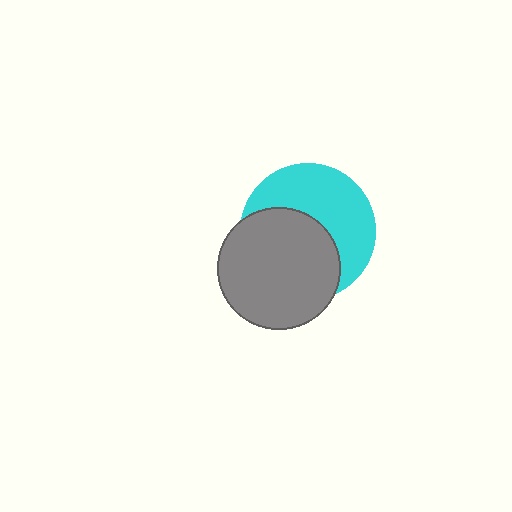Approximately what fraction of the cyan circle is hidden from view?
Roughly 50% of the cyan circle is hidden behind the gray circle.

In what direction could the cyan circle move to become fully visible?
The cyan circle could move toward the upper-right. That would shift it out from behind the gray circle entirely.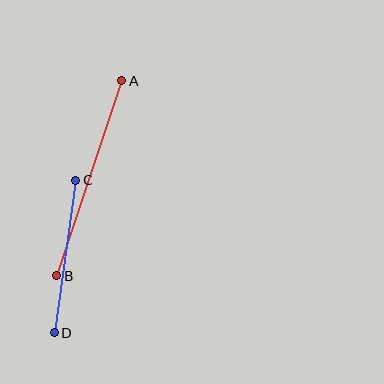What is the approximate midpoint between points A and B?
The midpoint is at approximately (89, 178) pixels.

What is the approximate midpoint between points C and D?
The midpoint is at approximately (65, 257) pixels.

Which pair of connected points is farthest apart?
Points A and B are farthest apart.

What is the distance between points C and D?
The distance is approximately 154 pixels.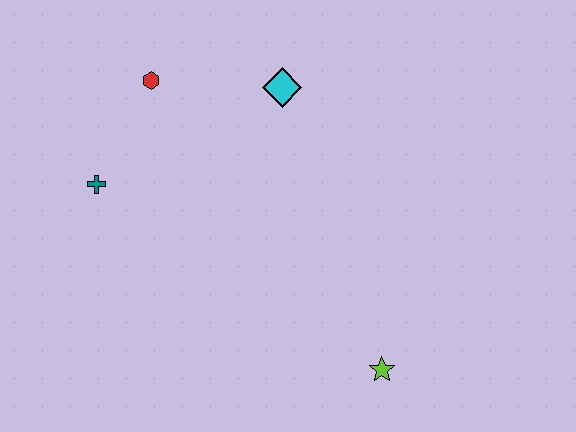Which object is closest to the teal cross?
The red hexagon is closest to the teal cross.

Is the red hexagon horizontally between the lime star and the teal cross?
Yes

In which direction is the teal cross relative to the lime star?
The teal cross is to the left of the lime star.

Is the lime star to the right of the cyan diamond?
Yes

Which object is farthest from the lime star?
The red hexagon is farthest from the lime star.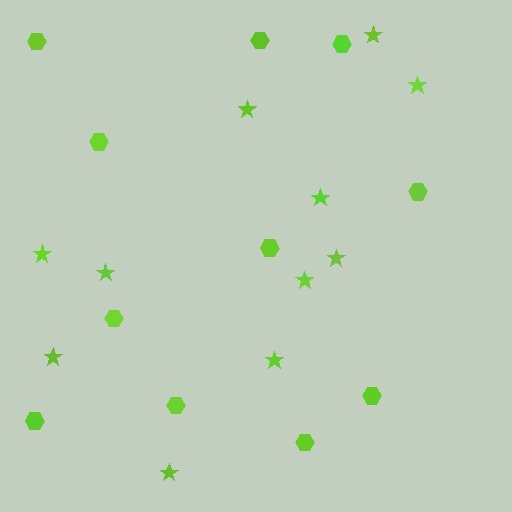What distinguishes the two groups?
There are 2 groups: one group of stars (11) and one group of hexagons (11).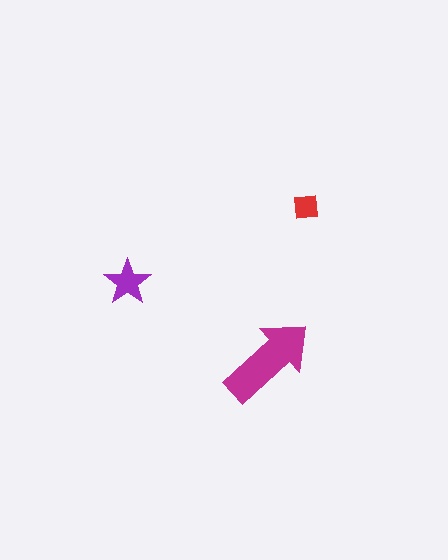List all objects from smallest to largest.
The red square, the purple star, the magenta arrow.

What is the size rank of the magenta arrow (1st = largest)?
1st.